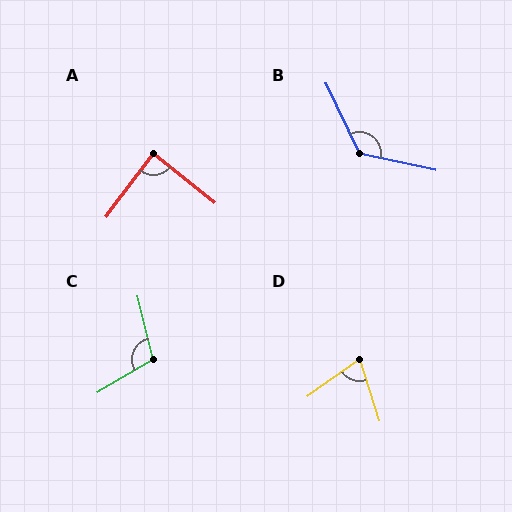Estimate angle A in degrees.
Approximately 88 degrees.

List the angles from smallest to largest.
D (71°), A (88°), C (107°), B (128°).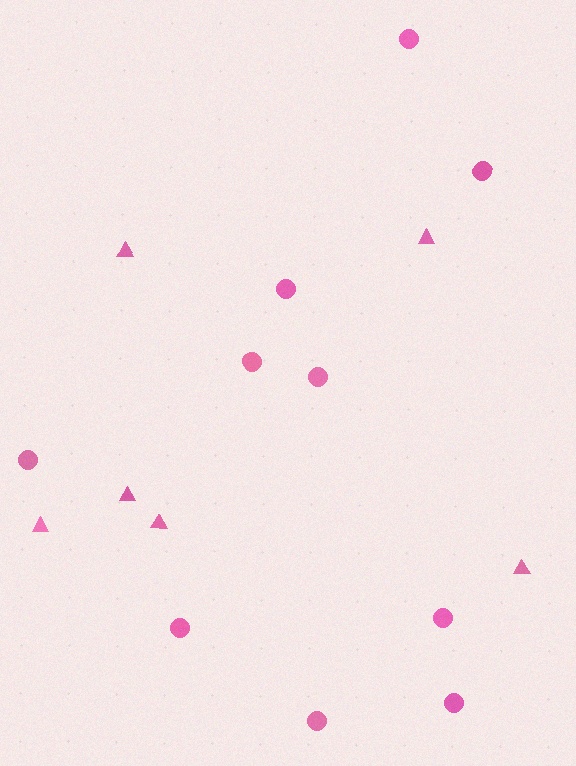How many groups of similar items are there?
There are 2 groups: one group of triangles (6) and one group of circles (10).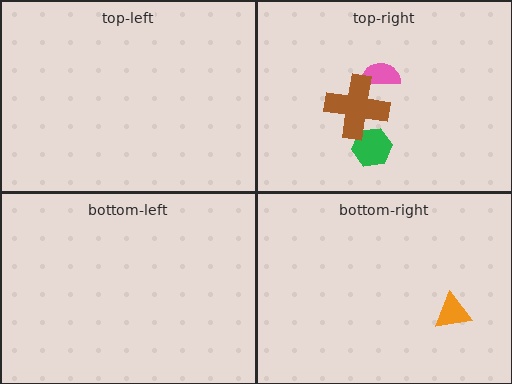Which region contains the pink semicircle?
The top-right region.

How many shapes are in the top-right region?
3.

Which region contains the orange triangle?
The bottom-right region.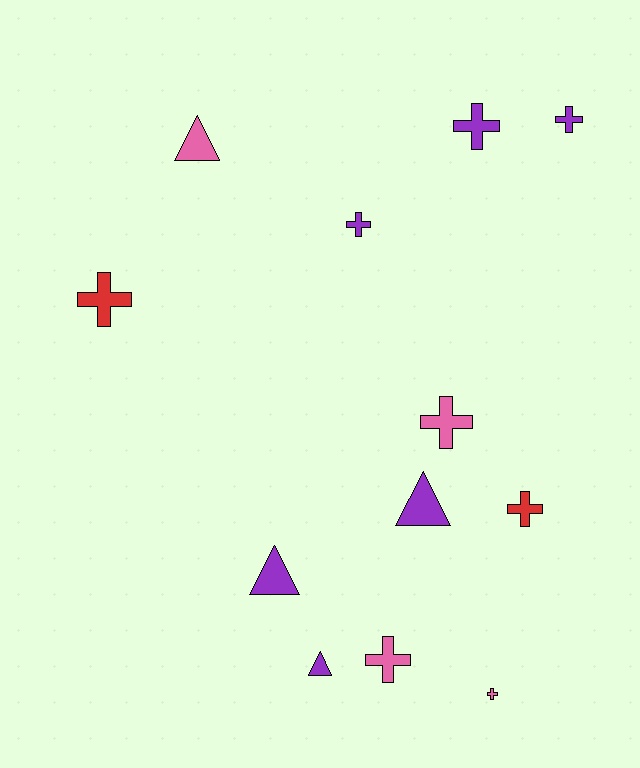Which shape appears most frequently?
Cross, with 8 objects.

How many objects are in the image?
There are 12 objects.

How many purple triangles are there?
There are 3 purple triangles.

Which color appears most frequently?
Purple, with 6 objects.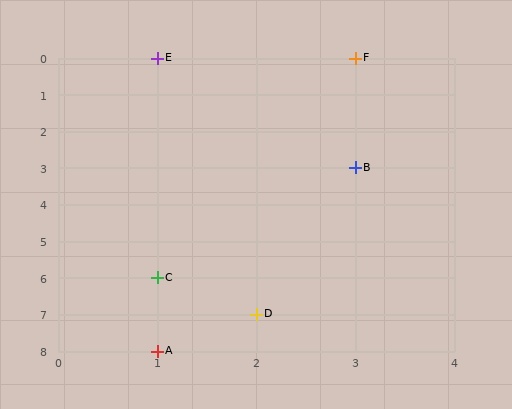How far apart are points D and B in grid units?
Points D and B are 1 column and 4 rows apart (about 4.1 grid units diagonally).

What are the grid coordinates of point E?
Point E is at grid coordinates (1, 0).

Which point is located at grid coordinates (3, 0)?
Point F is at (3, 0).